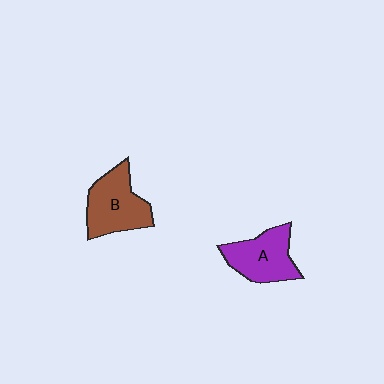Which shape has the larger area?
Shape B (brown).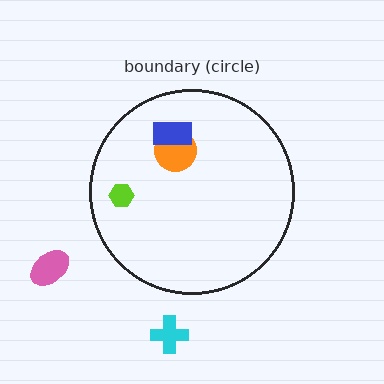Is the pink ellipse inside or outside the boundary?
Outside.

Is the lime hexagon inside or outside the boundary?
Inside.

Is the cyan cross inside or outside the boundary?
Outside.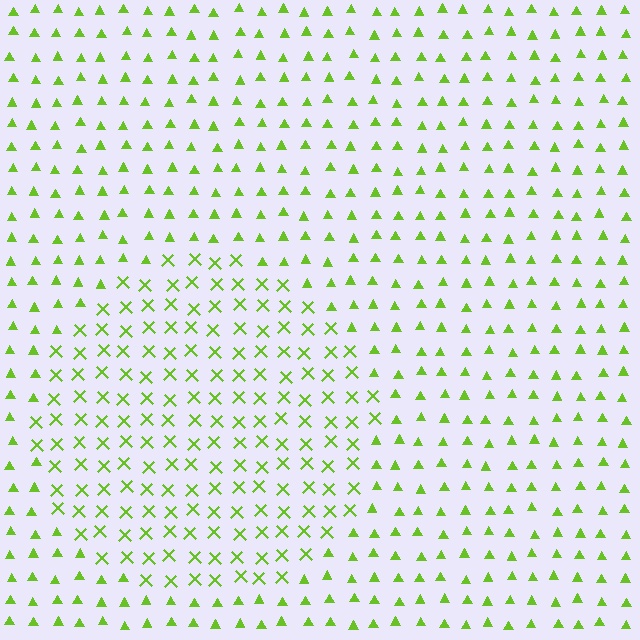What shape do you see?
I see a circle.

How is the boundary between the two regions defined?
The boundary is defined by a change in element shape: X marks inside vs. triangles outside. All elements share the same color and spacing.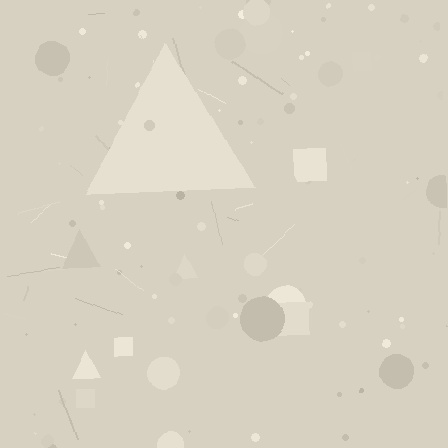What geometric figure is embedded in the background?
A triangle is embedded in the background.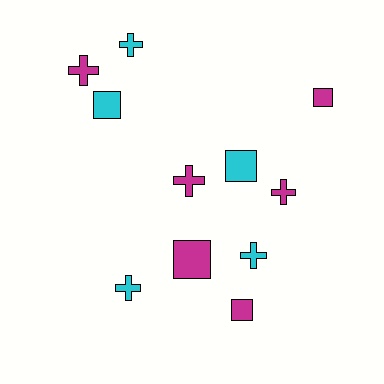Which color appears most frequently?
Magenta, with 6 objects.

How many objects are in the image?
There are 11 objects.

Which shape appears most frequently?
Cross, with 6 objects.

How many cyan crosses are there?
There are 3 cyan crosses.